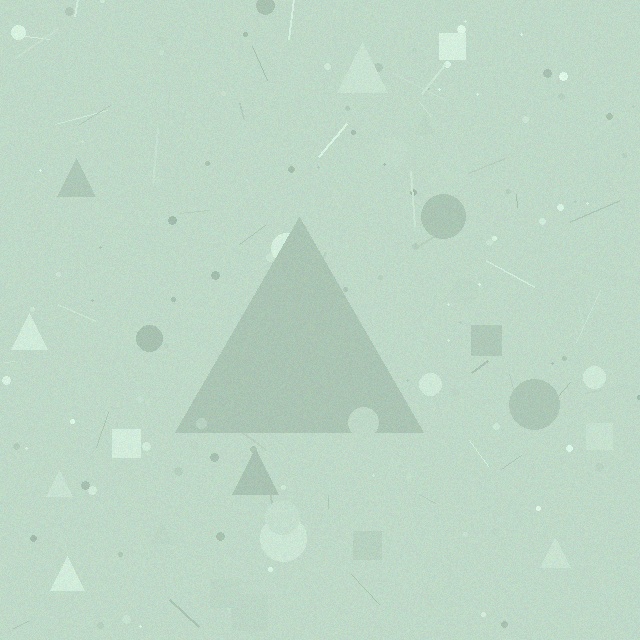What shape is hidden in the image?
A triangle is hidden in the image.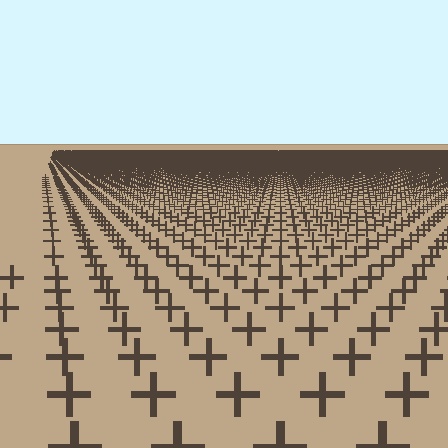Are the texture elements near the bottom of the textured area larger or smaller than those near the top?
Larger. Near the bottom, elements are closer to the viewer and appear at a bigger on-screen size.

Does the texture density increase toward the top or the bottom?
Density increases toward the top.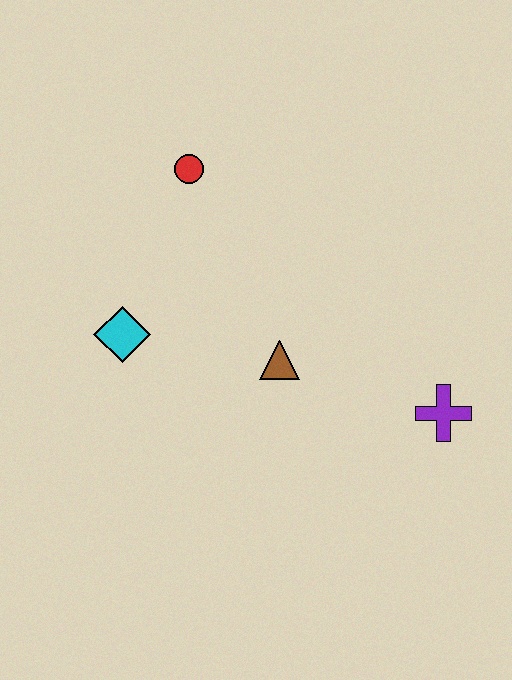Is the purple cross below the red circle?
Yes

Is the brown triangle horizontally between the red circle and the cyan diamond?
No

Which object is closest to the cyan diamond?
The brown triangle is closest to the cyan diamond.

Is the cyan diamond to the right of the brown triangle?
No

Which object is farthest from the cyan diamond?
The purple cross is farthest from the cyan diamond.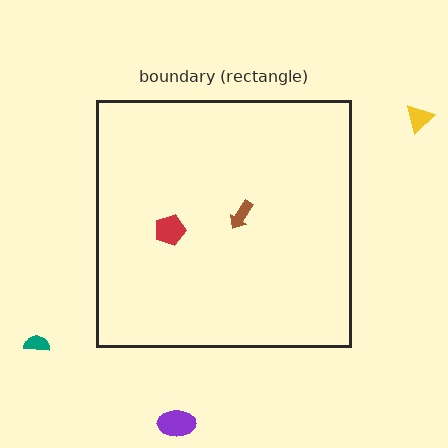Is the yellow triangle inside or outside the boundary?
Outside.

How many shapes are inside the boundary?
2 inside, 3 outside.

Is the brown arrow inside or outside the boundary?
Inside.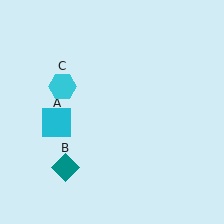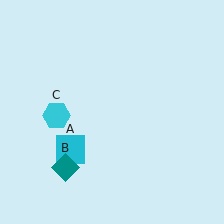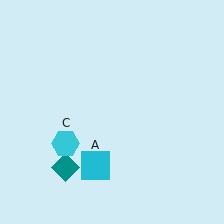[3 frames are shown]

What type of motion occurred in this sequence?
The cyan square (object A), cyan hexagon (object C) rotated counterclockwise around the center of the scene.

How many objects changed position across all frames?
2 objects changed position: cyan square (object A), cyan hexagon (object C).